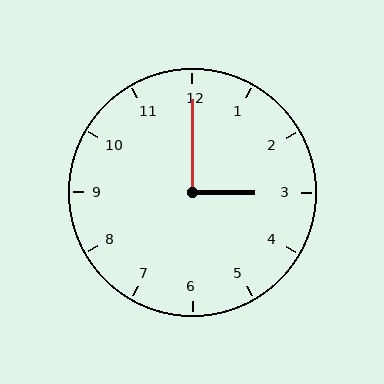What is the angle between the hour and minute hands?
Approximately 90 degrees.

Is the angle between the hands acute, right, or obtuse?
It is right.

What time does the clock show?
3:00.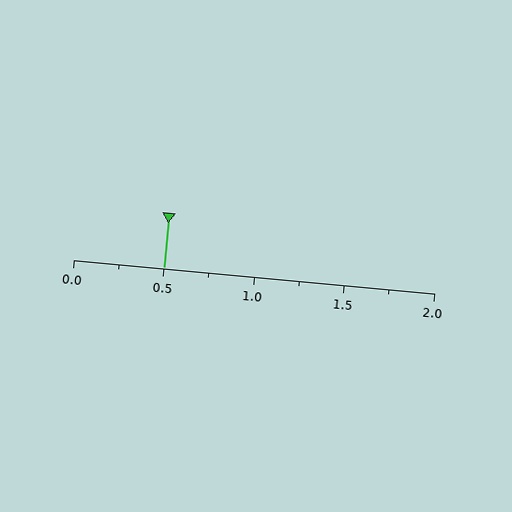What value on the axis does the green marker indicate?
The marker indicates approximately 0.5.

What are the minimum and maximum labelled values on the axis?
The axis runs from 0.0 to 2.0.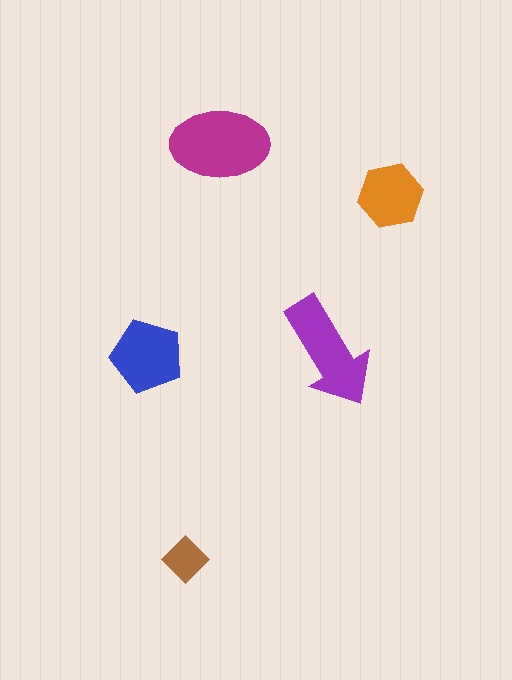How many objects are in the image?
There are 5 objects in the image.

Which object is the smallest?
The brown diamond.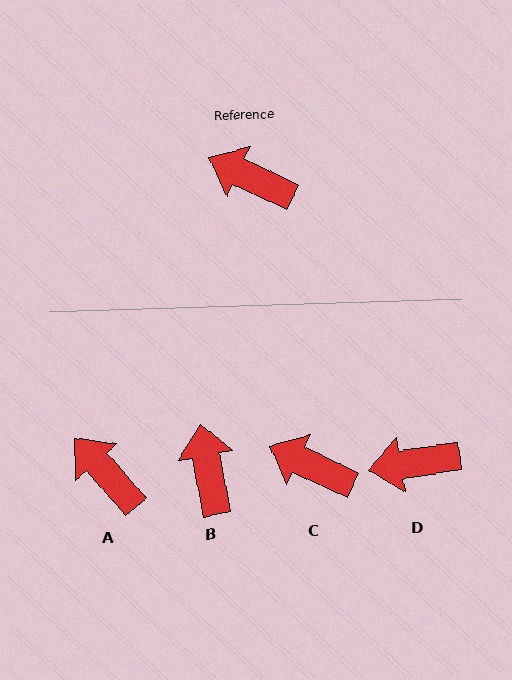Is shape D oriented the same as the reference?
No, it is off by about 34 degrees.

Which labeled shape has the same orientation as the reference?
C.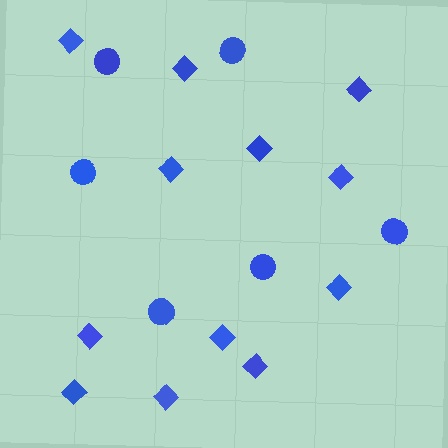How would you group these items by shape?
There are 2 groups: one group of circles (6) and one group of diamonds (12).